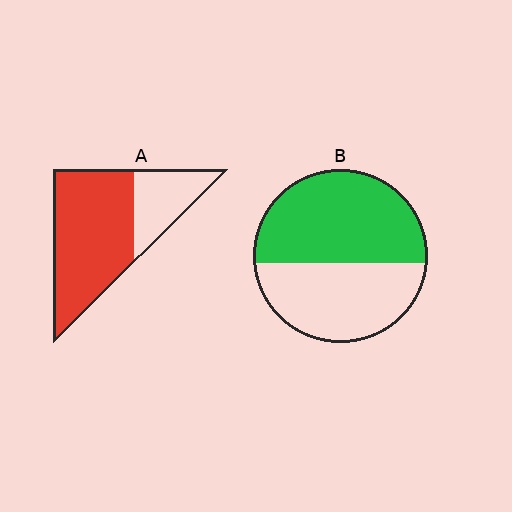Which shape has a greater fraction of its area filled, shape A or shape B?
Shape A.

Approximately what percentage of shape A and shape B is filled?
A is approximately 70% and B is approximately 55%.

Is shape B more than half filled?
Yes.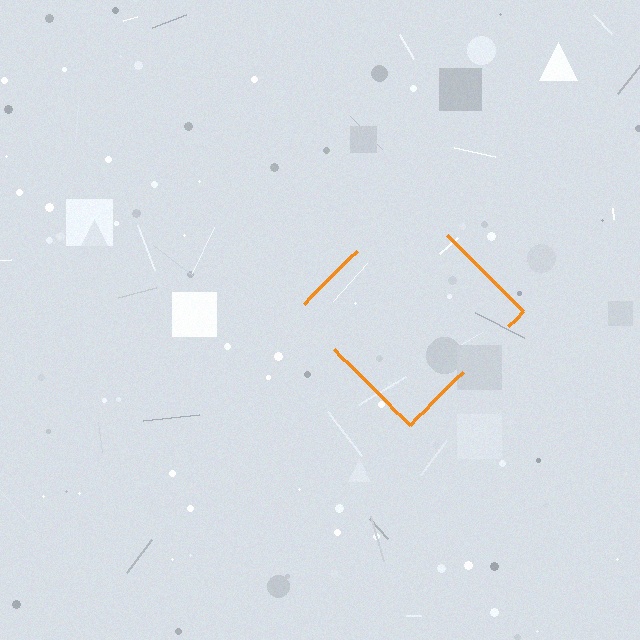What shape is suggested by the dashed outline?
The dashed outline suggests a diamond.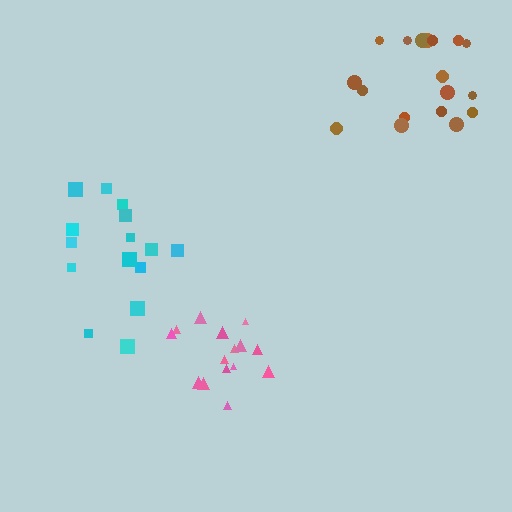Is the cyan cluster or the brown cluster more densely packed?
Cyan.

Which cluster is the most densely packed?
Pink.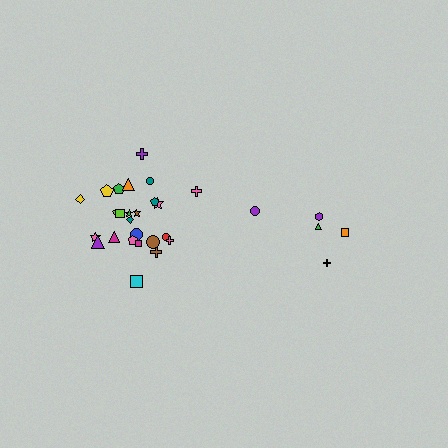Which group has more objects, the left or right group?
The left group.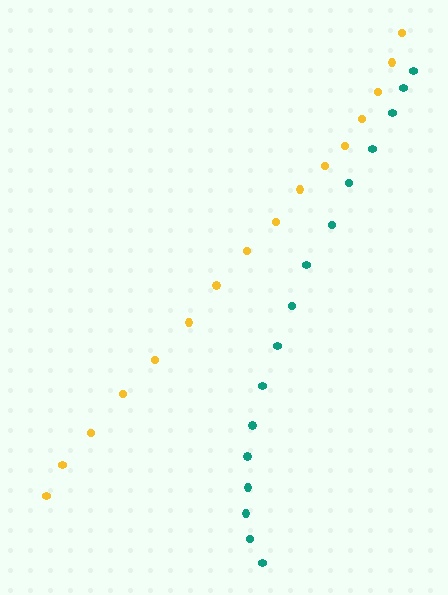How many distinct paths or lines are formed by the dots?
There are 2 distinct paths.